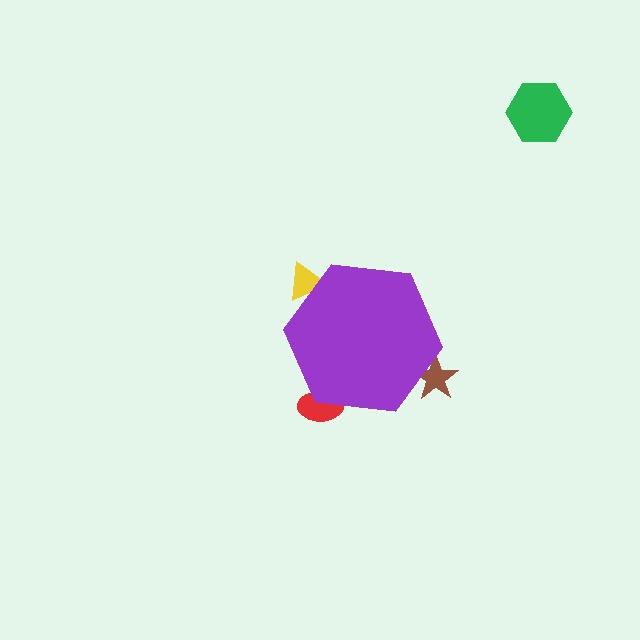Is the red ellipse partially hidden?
Yes, the red ellipse is partially hidden behind the purple hexagon.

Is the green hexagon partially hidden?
No, the green hexagon is fully visible.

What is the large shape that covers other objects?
A purple hexagon.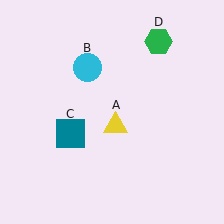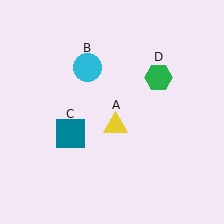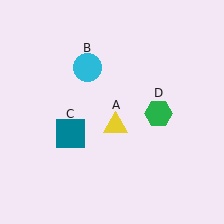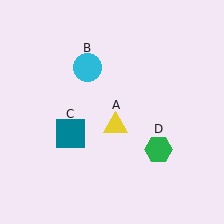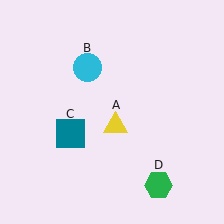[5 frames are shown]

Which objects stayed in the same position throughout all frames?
Yellow triangle (object A) and cyan circle (object B) and teal square (object C) remained stationary.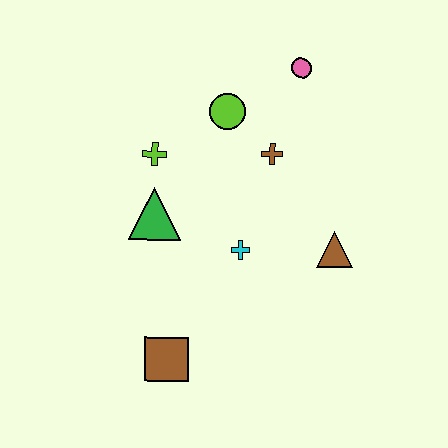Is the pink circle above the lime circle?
Yes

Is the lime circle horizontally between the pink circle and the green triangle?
Yes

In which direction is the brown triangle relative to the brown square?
The brown triangle is to the right of the brown square.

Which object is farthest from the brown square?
The pink circle is farthest from the brown square.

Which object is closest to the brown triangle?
The cyan cross is closest to the brown triangle.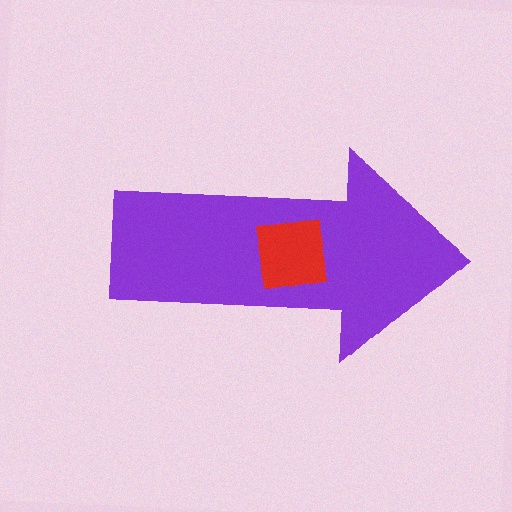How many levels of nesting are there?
2.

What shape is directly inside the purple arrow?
The red square.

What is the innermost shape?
The red square.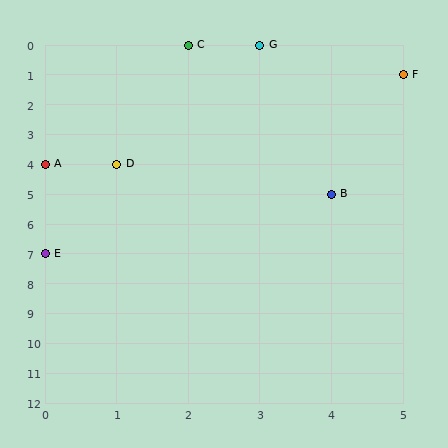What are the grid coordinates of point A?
Point A is at grid coordinates (0, 4).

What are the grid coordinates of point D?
Point D is at grid coordinates (1, 4).